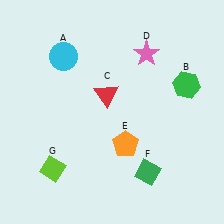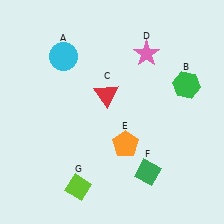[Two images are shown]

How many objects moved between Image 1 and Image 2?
1 object moved between the two images.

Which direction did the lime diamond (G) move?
The lime diamond (G) moved right.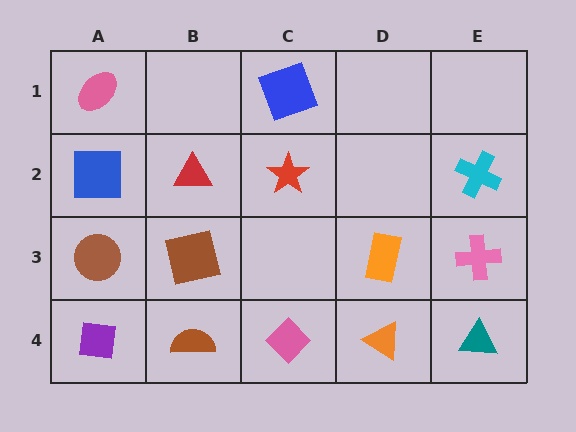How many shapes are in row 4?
5 shapes.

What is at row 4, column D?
An orange triangle.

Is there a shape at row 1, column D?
No, that cell is empty.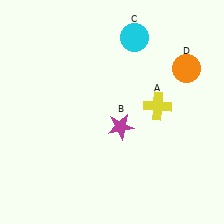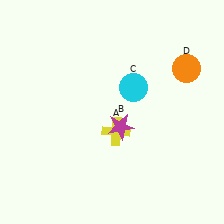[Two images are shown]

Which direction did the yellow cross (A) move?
The yellow cross (A) moved left.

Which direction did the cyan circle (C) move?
The cyan circle (C) moved down.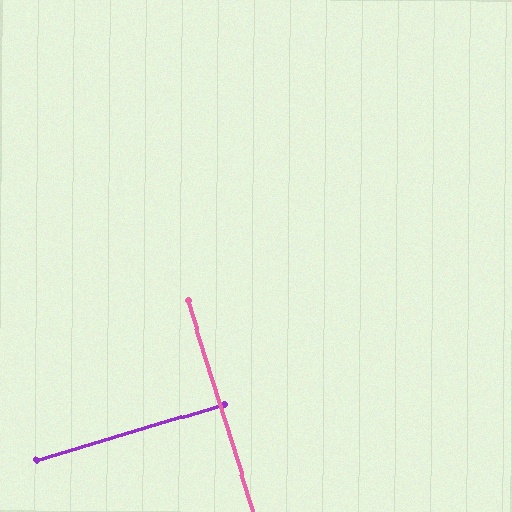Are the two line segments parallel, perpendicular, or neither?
Perpendicular — they meet at approximately 90°.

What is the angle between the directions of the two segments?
Approximately 90 degrees.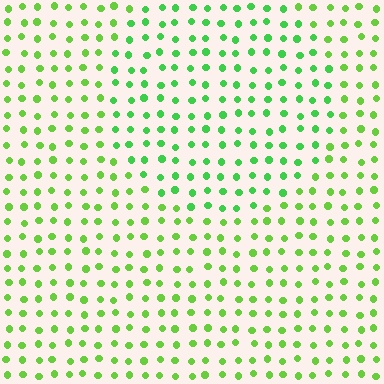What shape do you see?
I see a circle.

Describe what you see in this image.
The image is filled with small lime elements in a uniform arrangement. A circle-shaped region is visible where the elements are tinted to a slightly different hue, forming a subtle color boundary.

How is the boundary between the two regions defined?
The boundary is defined purely by a slight shift in hue (about 24 degrees). Spacing, size, and orientation are identical on both sides.